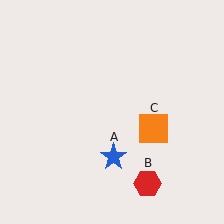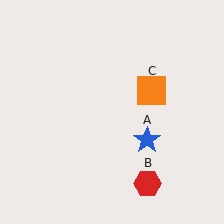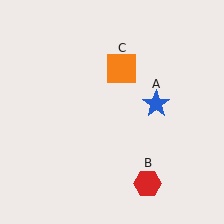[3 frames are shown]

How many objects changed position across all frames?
2 objects changed position: blue star (object A), orange square (object C).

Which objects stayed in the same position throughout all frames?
Red hexagon (object B) remained stationary.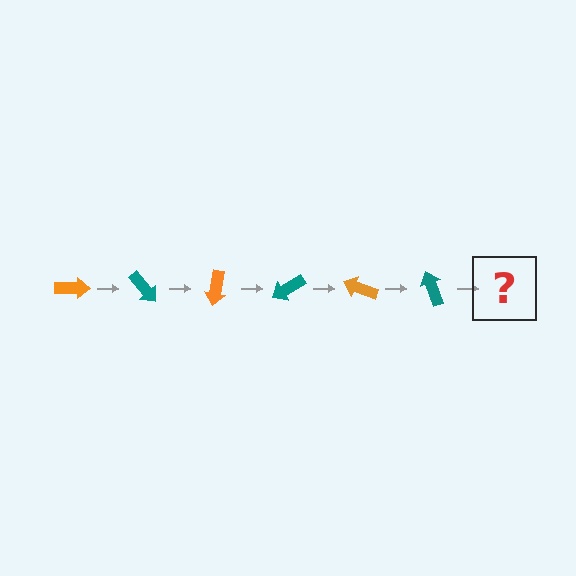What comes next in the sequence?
The next element should be an orange arrow, rotated 300 degrees from the start.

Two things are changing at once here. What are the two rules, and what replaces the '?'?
The two rules are that it rotates 50 degrees each step and the color cycles through orange and teal. The '?' should be an orange arrow, rotated 300 degrees from the start.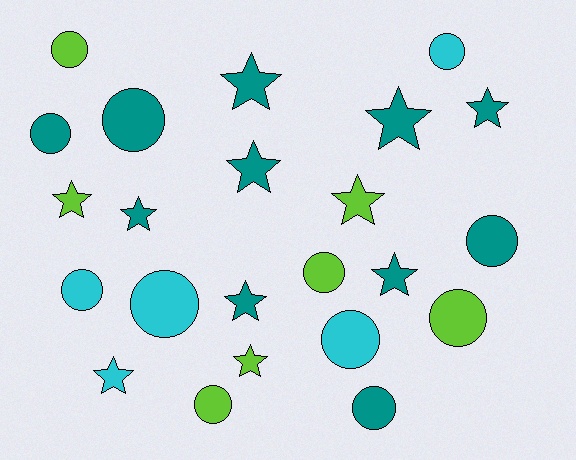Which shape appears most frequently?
Circle, with 12 objects.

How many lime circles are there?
There are 4 lime circles.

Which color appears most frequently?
Teal, with 11 objects.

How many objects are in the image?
There are 23 objects.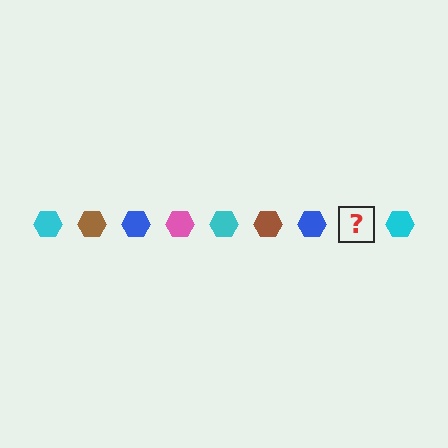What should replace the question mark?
The question mark should be replaced with a pink hexagon.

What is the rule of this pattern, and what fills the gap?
The rule is that the pattern cycles through cyan, brown, blue, pink hexagons. The gap should be filled with a pink hexagon.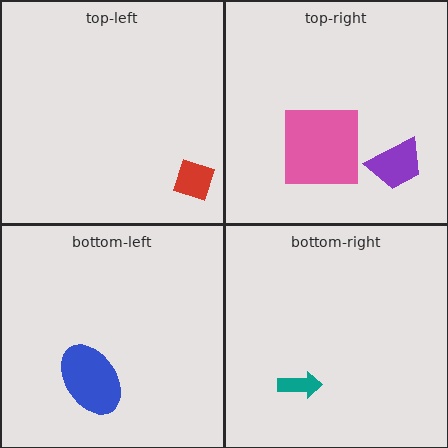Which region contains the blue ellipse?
The bottom-left region.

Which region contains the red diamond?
The top-left region.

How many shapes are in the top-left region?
1.